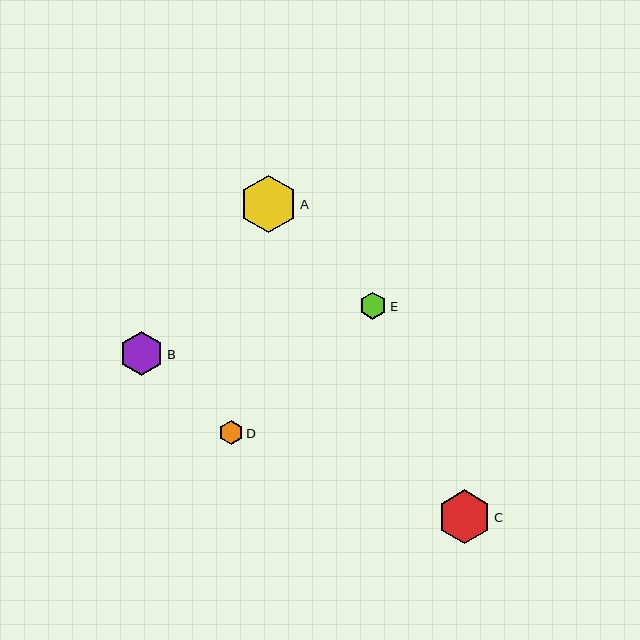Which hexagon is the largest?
Hexagon A is the largest with a size of approximately 58 pixels.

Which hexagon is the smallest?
Hexagon D is the smallest with a size of approximately 24 pixels.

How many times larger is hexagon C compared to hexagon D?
Hexagon C is approximately 2.2 times the size of hexagon D.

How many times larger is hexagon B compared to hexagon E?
Hexagon B is approximately 1.6 times the size of hexagon E.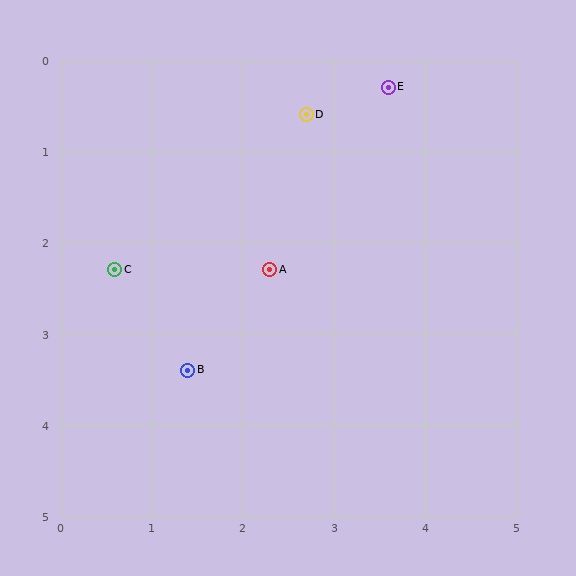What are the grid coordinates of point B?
Point B is at approximately (1.4, 3.4).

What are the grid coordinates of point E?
Point E is at approximately (3.6, 0.3).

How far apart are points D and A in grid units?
Points D and A are about 1.7 grid units apart.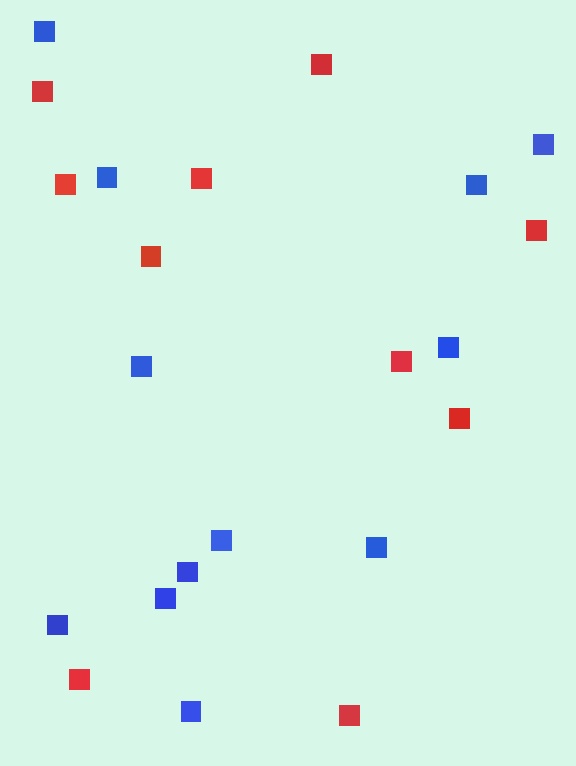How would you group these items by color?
There are 2 groups: one group of red squares (10) and one group of blue squares (12).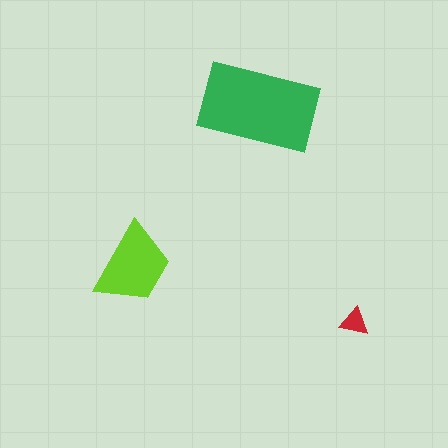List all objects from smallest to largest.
The red triangle, the lime trapezoid, the green rectangle.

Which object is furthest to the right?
The red triangle is rightmost.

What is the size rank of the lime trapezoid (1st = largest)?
2nd.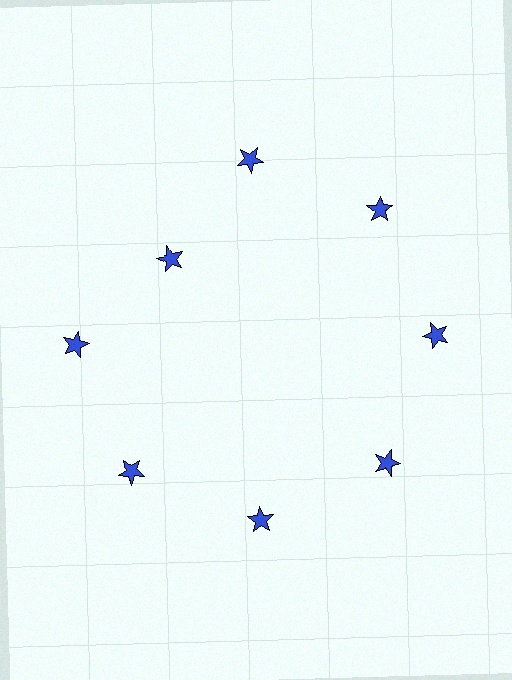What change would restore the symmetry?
The symmetry would be restored by moving it outward, back onto the ring so that all 8 stars sit at equal angles and equal distance from the center.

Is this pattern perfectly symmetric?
No. The 8 blue stars are arranged in a ring, but one element near the 10 o'clock position is pulled inward toward the center, breaking the 8-fold rotational symmetry.